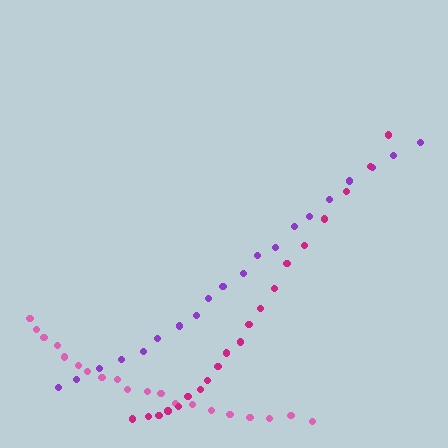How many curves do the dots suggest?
There are 3 distinct paths.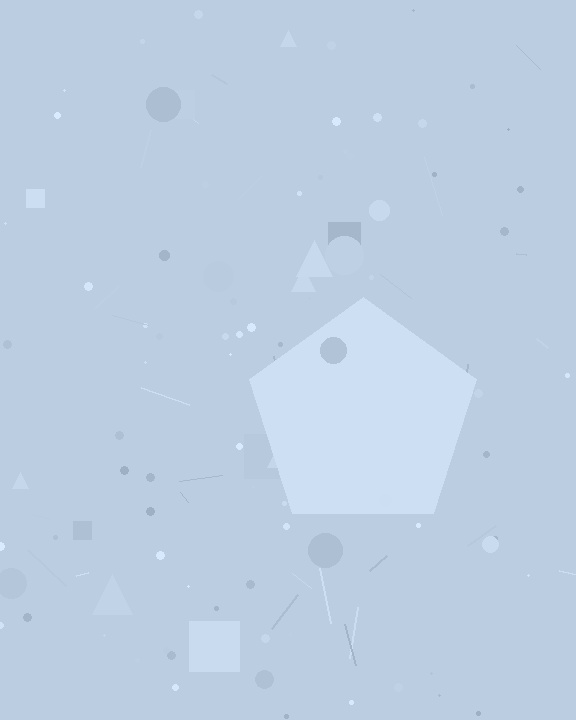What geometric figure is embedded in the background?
A pentagon is embedded in the background.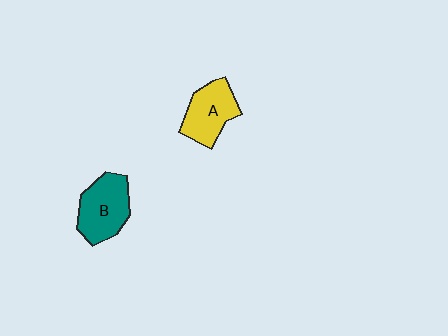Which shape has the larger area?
Shape B (teal).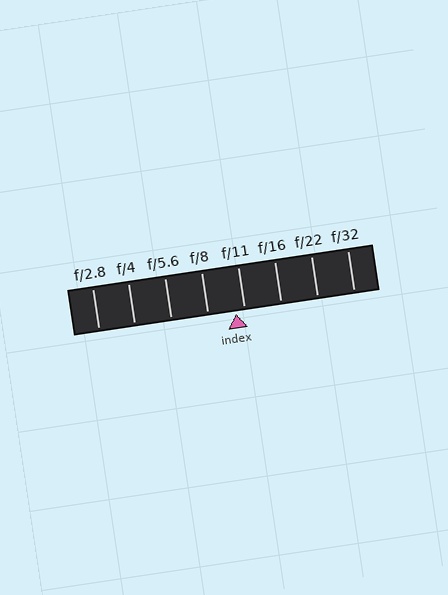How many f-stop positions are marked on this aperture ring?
There are 8 f-stop positions marked.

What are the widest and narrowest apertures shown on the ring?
The widest aperture shown is f/2.8 and the narrowest is f/32.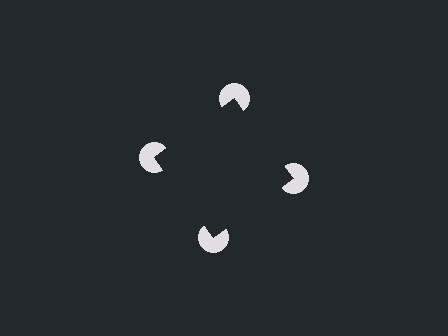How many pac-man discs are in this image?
There are 4 — one at each vertex of the illusory square.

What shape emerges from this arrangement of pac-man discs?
An illusory square — its edges are inferred from the aligned wedge cuts in the pac-man discs, not physically drawn.